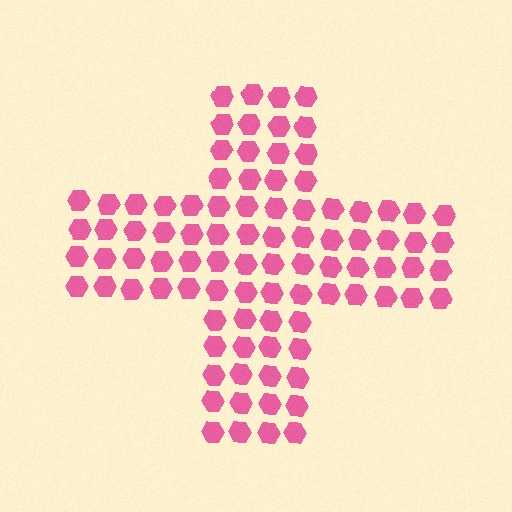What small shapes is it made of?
It is made of small hexagons.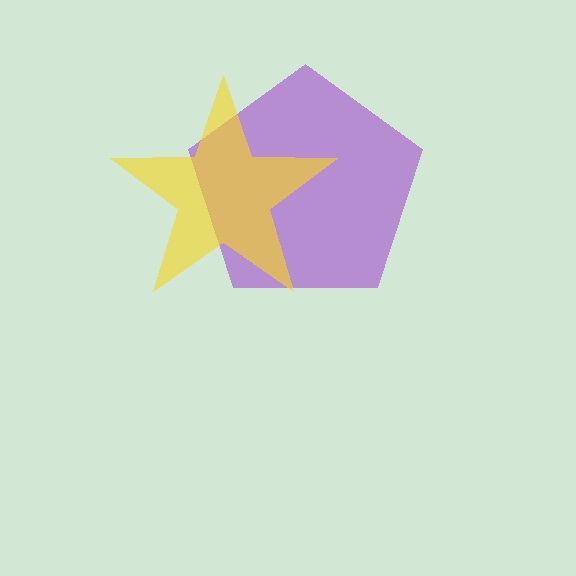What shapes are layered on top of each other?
The layered shapes are: a purple pentagon, a yellow star.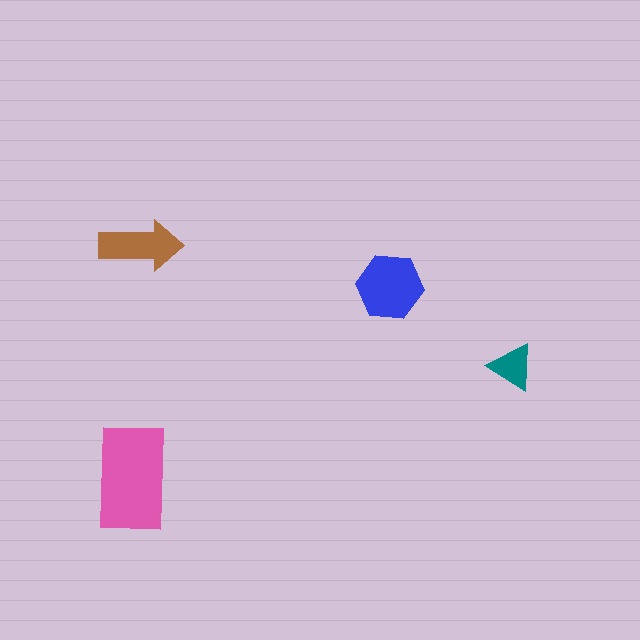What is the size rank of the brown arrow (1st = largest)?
3rd.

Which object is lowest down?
The pink rectangle is bottommost.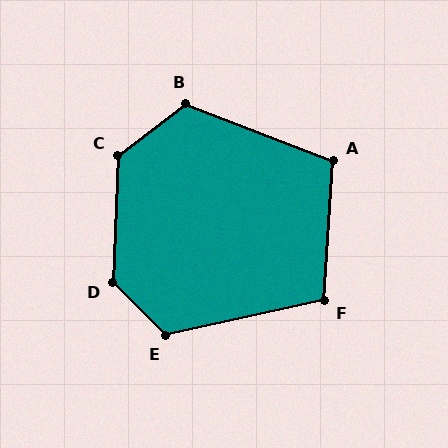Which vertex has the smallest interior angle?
F, at approximately 106 degrees.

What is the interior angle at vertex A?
Approximately 107 degrees (obtuse).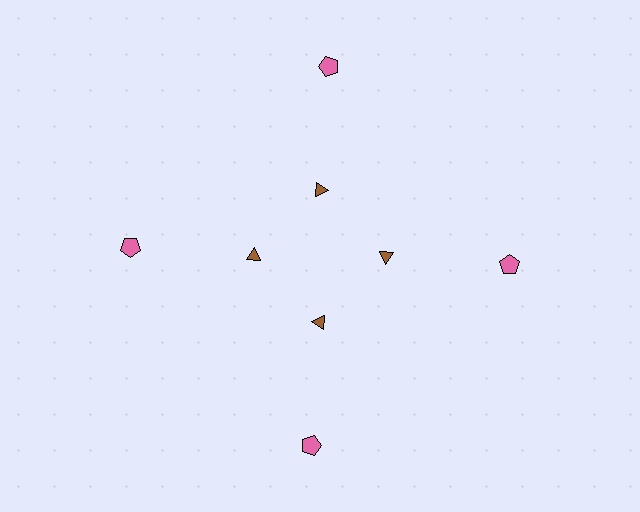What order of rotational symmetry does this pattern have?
This pattern has 4-fold rotational symmetry.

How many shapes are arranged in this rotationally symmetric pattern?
There are 8 shapes, arranged in 4 groups of 2.